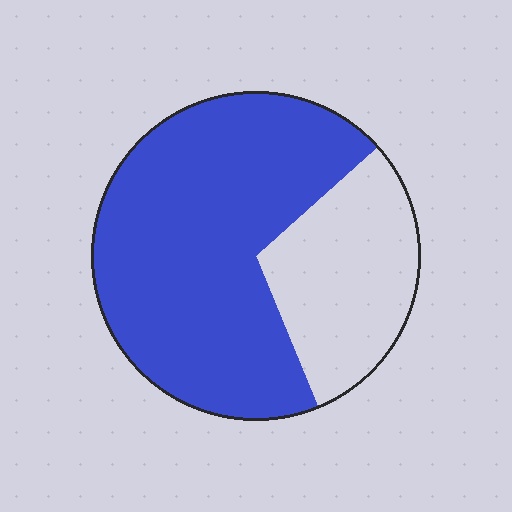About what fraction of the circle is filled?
About two thirds (2/3).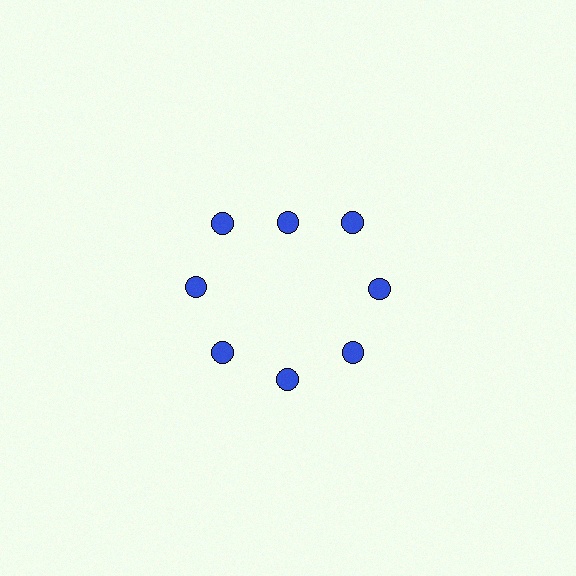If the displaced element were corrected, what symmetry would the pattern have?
It would have 8-fold rotational symmetry — the pattern would map onto itself every 45 degrees.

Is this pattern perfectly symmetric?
No. The 8 blue circles are arranged in a ring, but one element near the 12 o'clock position is pulled inward toward the center, breaking the 8-fold rotational symmetry.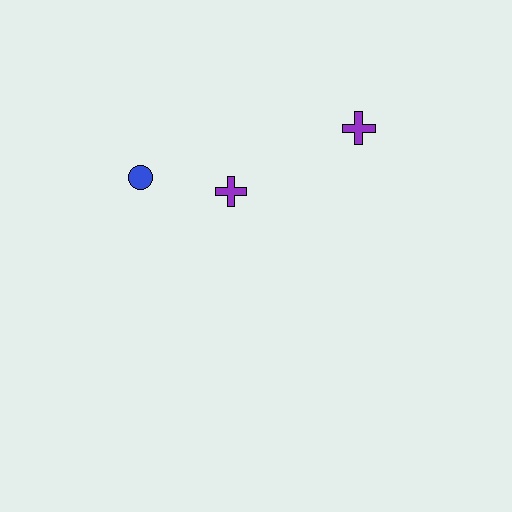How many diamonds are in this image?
There are no diamonds.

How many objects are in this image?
There are 3 objects.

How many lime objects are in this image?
There are no lime objects.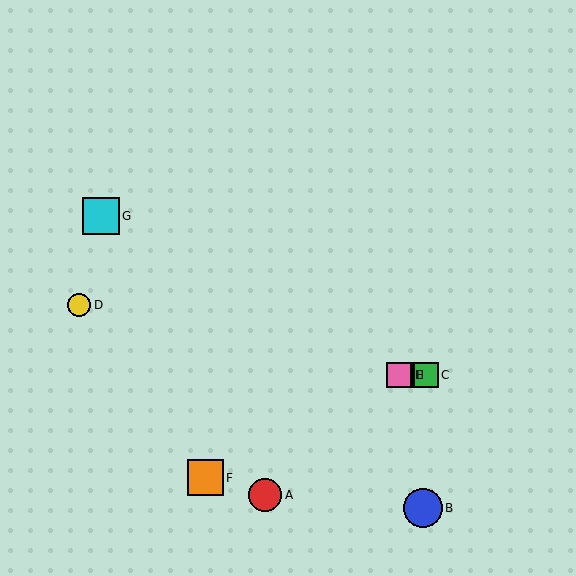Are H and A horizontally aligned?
No, H is at y≈375 and A is at y≈495.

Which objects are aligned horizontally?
Objects C, E, H are aligned horizontally.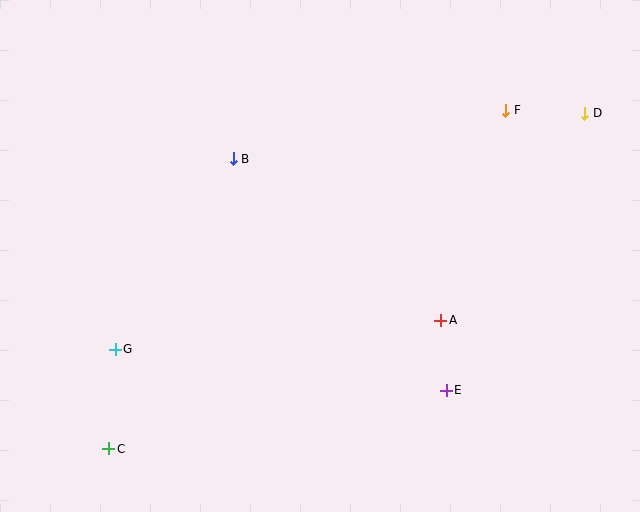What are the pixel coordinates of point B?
Point B is at (233, 159).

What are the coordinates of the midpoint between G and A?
The midpoint between G and A is at (278, 335).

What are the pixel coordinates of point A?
Point A is at (441, 320).